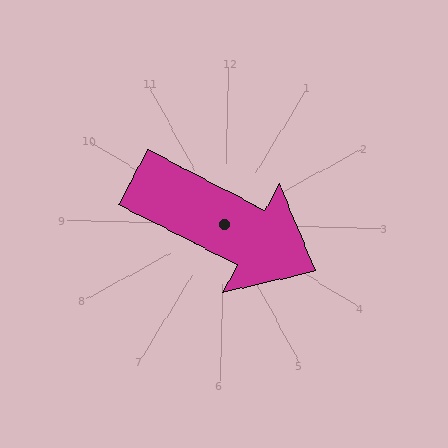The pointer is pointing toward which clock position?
Roughly 4 o'clock.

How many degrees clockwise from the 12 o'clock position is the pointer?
Approximately 116 degrees.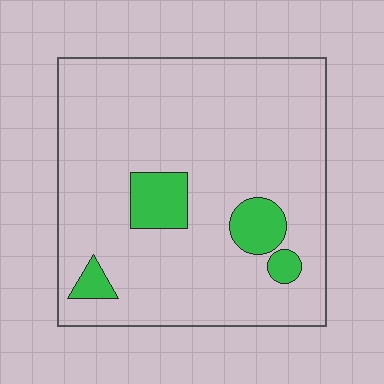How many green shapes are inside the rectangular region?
4.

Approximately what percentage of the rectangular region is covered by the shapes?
Approximately 10%.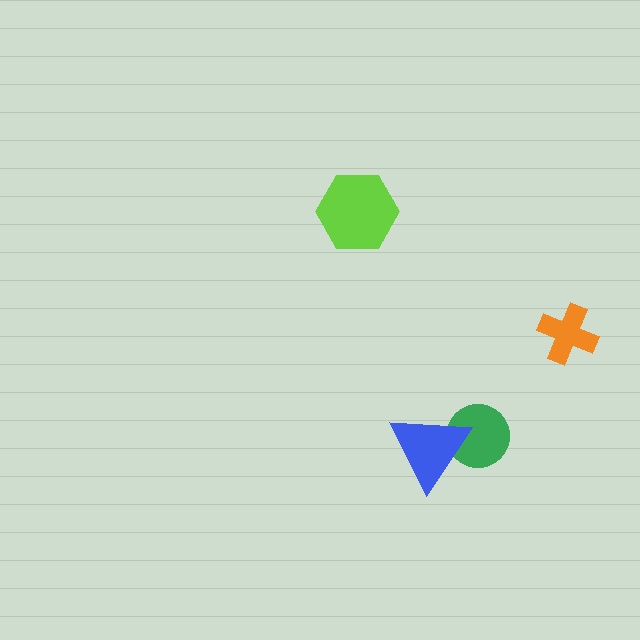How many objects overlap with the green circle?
1 object overlaps with the green circle.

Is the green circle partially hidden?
Yes, it is partially covered by another shape.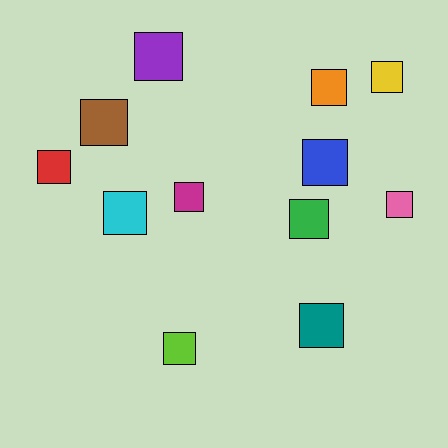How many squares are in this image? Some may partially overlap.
There are 12 squares.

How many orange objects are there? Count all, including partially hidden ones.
There is 1 orange object.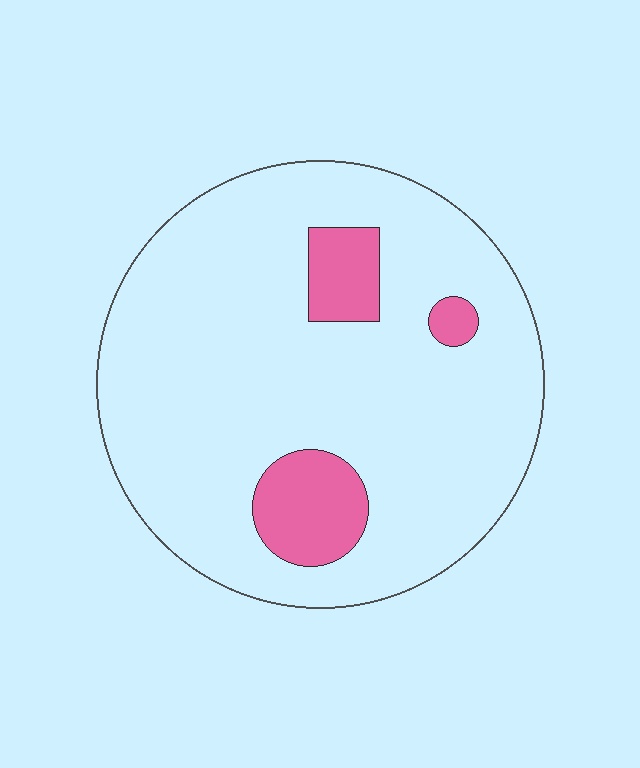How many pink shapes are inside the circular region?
3.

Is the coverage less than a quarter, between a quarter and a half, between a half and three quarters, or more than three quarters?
Less than a quarter.